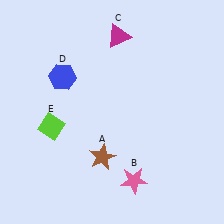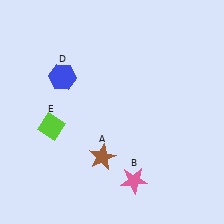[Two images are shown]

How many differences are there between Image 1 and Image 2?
There is 1 difference between the two images.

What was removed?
The magenta triangle (C) was removed in Image 2.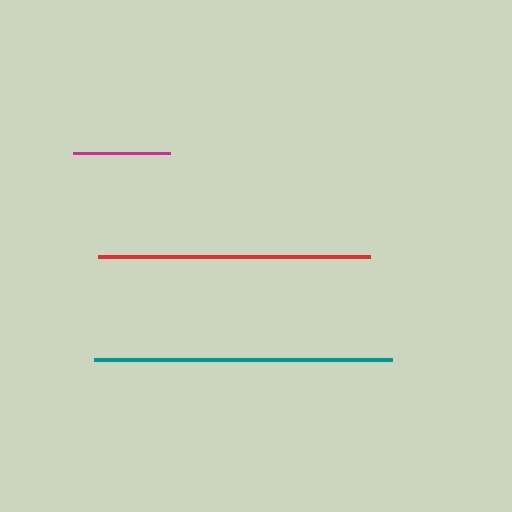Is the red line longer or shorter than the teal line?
The teal line is longer than the red line.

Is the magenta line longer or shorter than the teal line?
The teal line is longer than the magenta line.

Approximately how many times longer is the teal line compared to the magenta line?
The teal line is approximately 3.1 times the length of the magenta line.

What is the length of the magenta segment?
The magenta segment is approximately 96 pixels long.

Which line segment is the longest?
The teal line is the longest at approximately 298 pixels.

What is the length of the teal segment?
The teal segment is approximately 298 pixels long.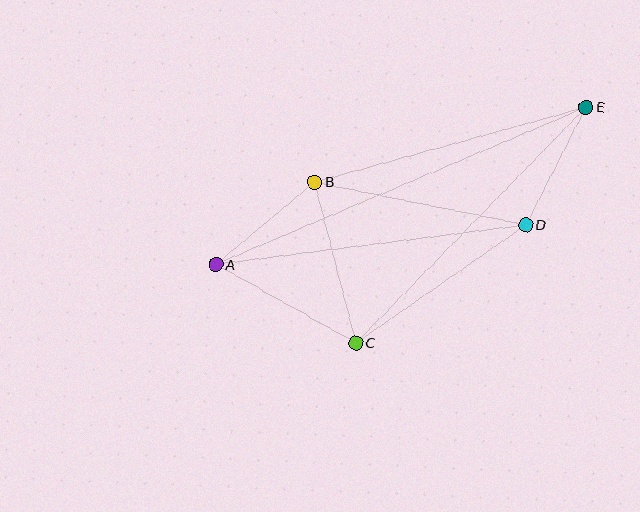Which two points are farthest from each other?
Points A and E are farthest from each other.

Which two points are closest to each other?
Points A and B are closest to each other.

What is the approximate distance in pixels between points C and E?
The distance between C and E is approximately 329 pixels.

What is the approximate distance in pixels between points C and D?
The distance between C and D is approximately 207 pixels.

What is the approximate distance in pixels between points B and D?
The distance between B and D is approximately 215 pixels.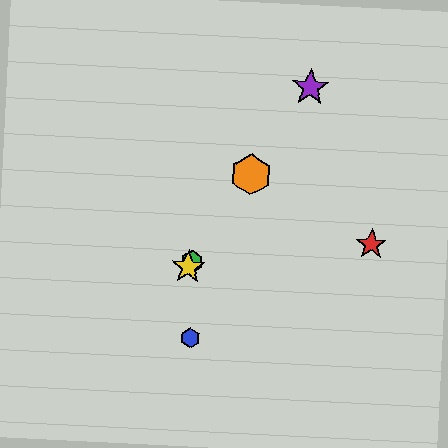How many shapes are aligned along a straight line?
4 shapes (the green hexagon, the yellow star, the purple star, the orange hexagon) are aligned along a straight line.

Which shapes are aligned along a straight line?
The green hexagon, the yellow star, the purple star, the orange hexagon are aligned along a straight line.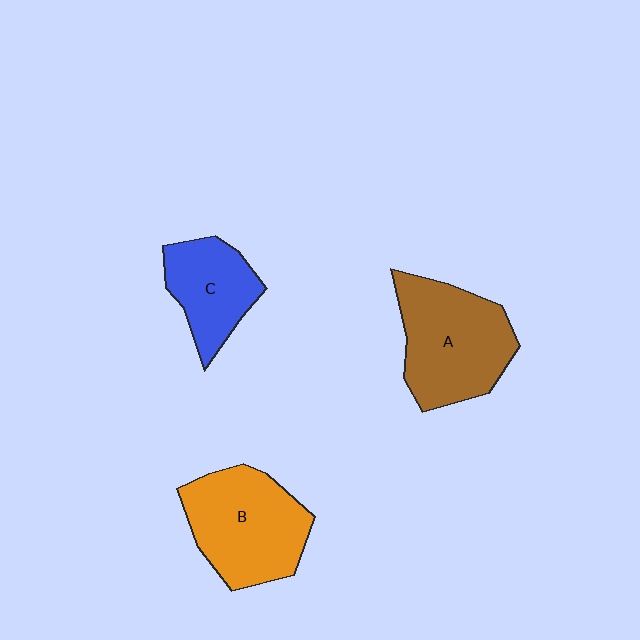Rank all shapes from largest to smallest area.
From largest to smallest: A (brown), B (orange), C (blue).